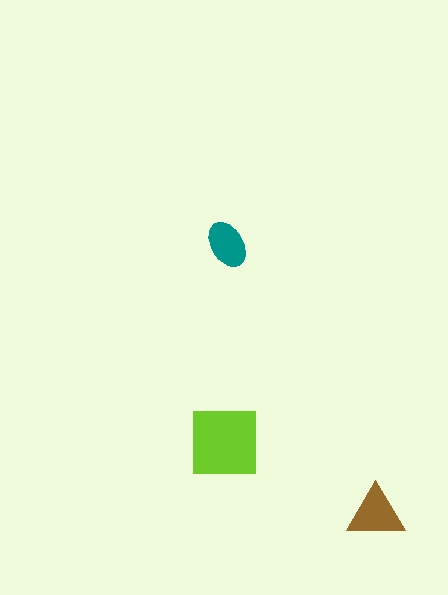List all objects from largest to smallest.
The lime square, the brown triangle, the teal ellipse.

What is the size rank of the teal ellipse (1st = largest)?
3rd.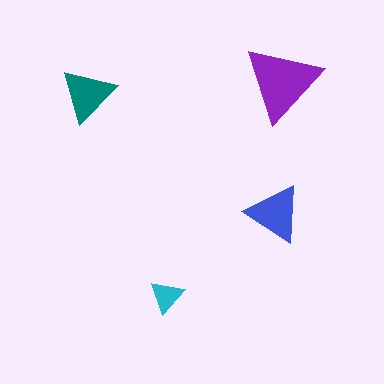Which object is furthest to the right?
The purple triangle is rightmost.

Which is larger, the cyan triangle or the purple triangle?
The purple one.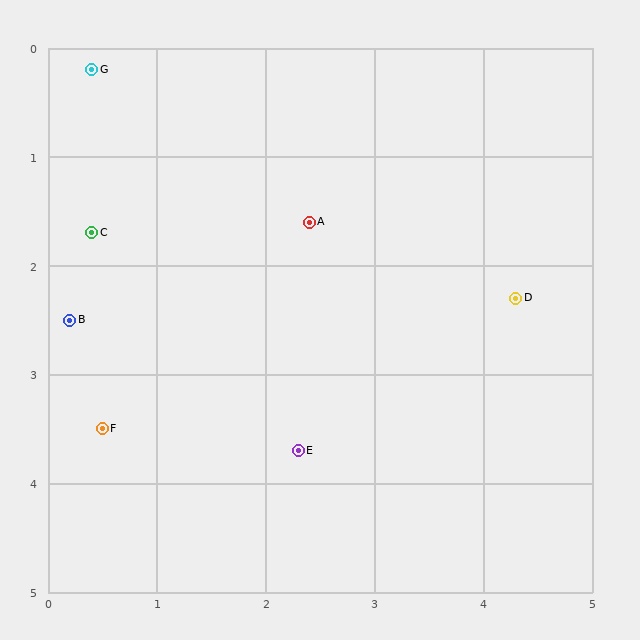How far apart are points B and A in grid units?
Points B and A are about 2.4 grid units apart.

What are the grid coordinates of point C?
Point C is at approximately (0.4, 1.7).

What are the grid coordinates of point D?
Point D is at approximately (4.3, 2.3).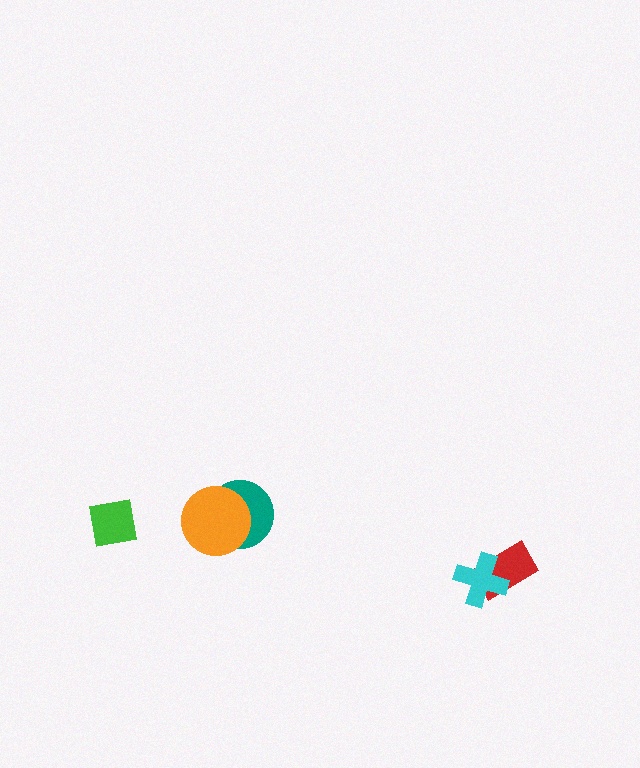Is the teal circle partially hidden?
Yes, it is partially covered by another shape.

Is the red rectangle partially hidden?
Yes, it is partially covered by another shape.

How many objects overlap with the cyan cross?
1 object overlaps with the cyan cross.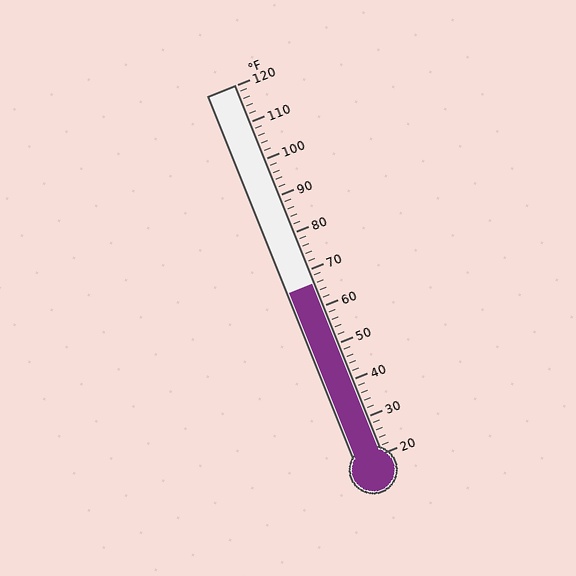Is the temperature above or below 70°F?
The temperature is below 70°F.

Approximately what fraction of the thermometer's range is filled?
The thermometer is filled to approximately 45% of its range.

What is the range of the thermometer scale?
The thermometer scale ranges from 20°F to 120°F.